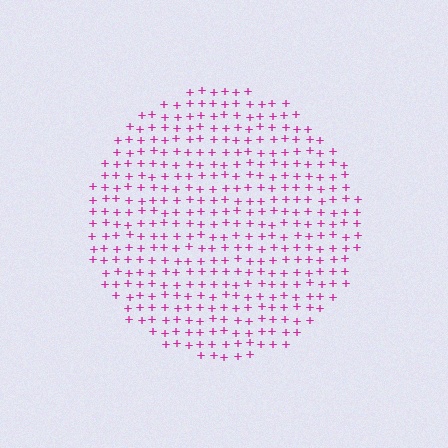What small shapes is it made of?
It is made of small plus signs.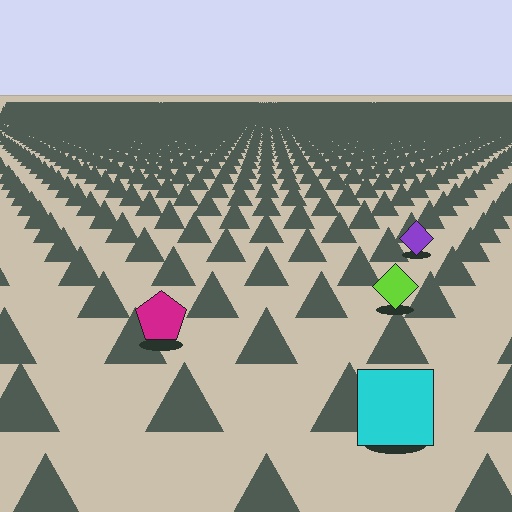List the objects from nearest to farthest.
From nearest to farthest: the cyan square, the magenta pentagon, the lime diamond, the purple diamond.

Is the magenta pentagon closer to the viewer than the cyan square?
No. The cyan square is closer — you can tell from the texture gradient: the ground texture is coarser near it.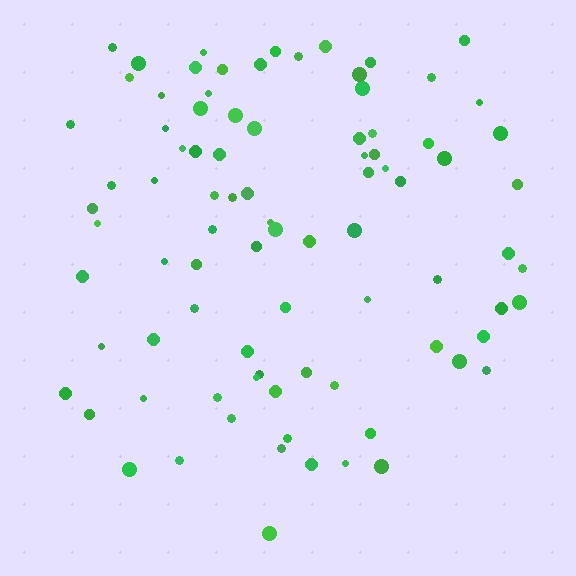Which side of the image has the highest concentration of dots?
The top.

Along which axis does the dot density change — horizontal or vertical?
Vertical.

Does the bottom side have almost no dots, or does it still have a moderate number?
Still a moderate number, just noticeably fewer than the top.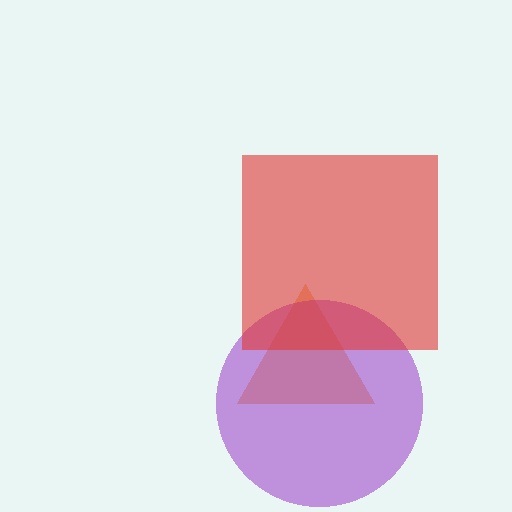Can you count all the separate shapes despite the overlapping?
Yes, there are 3 separate shapes.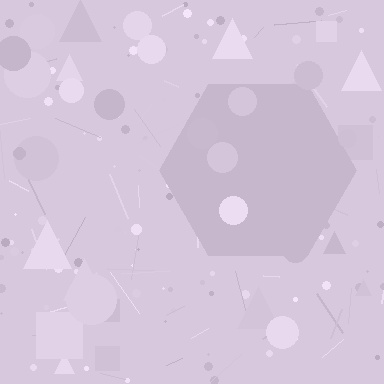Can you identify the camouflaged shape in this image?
The camouflaged shape is a hexagon.